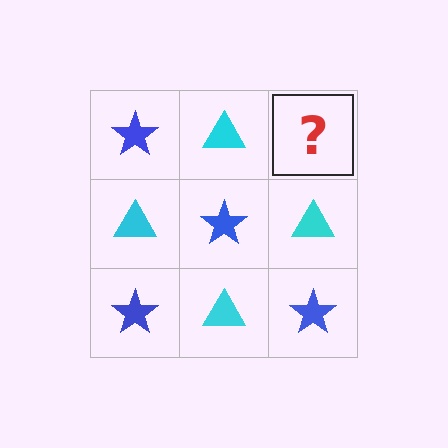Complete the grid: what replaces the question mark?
The question mark should be replaced with a blue star.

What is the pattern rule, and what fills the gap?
The rule is that it alternates blue star and cyan triangle in a checkerboard pattern. The gap should be filled with a blue star.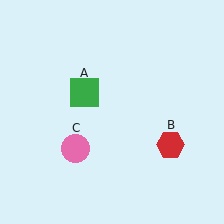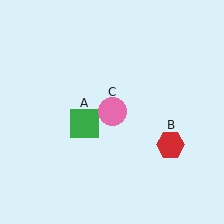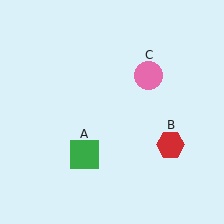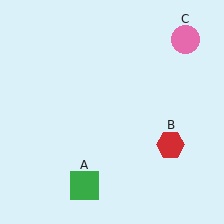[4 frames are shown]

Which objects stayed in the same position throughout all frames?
Red hexagon (object B) remained stationary.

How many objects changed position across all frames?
2 objects changed position: green square (object A), pink circle (object C).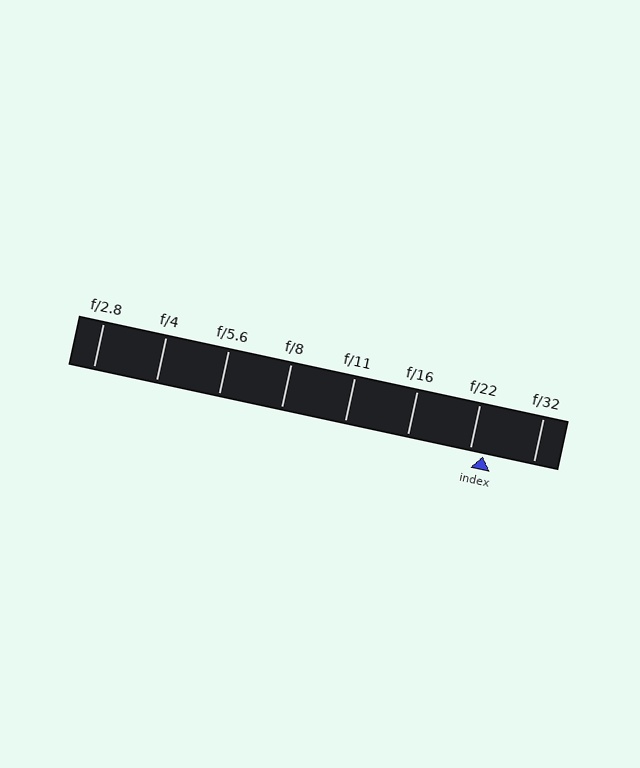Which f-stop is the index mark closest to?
The index mark is closest to f/22.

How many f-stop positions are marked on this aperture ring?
There are 8 f-stop positions marked.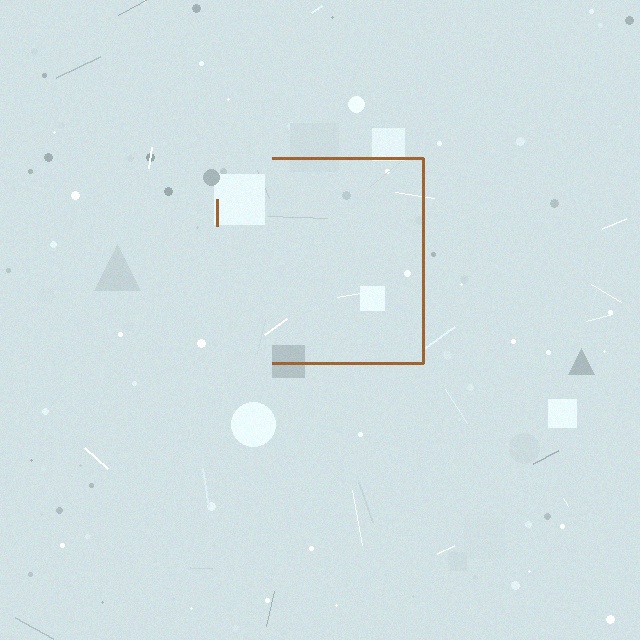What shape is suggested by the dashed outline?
The dashed outline suggests a square.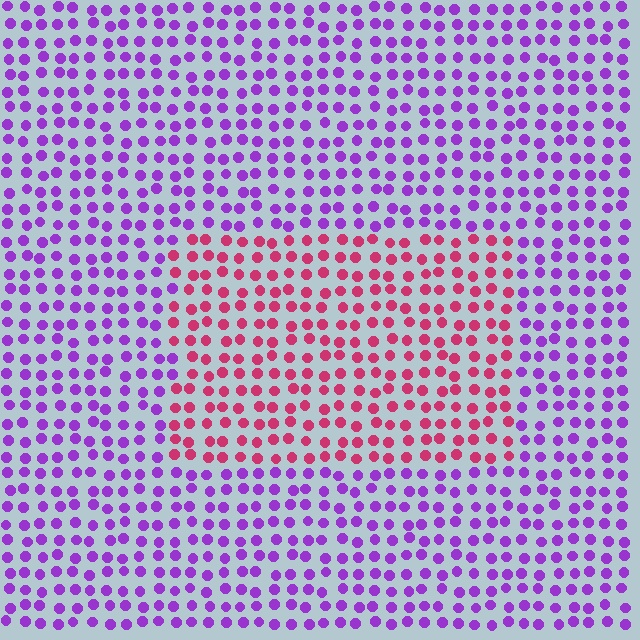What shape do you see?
I see a rectangle.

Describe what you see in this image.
The image is filled with small purple elements in a uniform arrangement. A rectangle-shaped region is visible where the elements are tinted to a slightly different hue, forming a subtle color boundary.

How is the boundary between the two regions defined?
The boundary is defined purely by a slight shift in hue (about 57 degrees). Spacing, size, and orientation are identical on both sides.